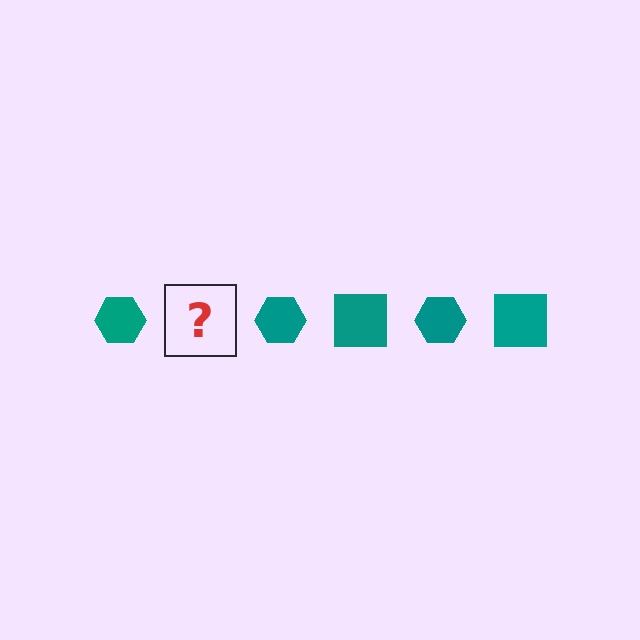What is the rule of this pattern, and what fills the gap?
The rule is that the pattern cycles through hexagon, square shapes in teal. The gap should be filled with a teal square.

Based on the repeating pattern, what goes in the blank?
The blank should be a teal square.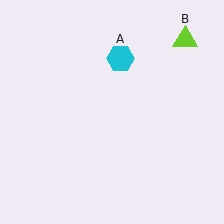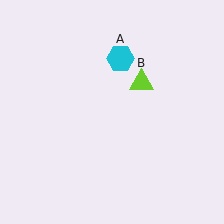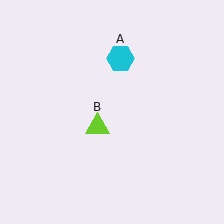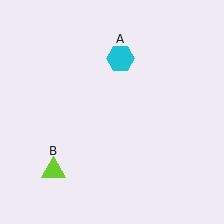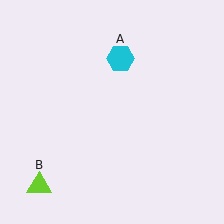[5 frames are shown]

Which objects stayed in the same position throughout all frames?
Cyan hexagon (object A) remained stationary.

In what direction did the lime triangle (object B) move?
The lime triangle (object B) moved down and to the left.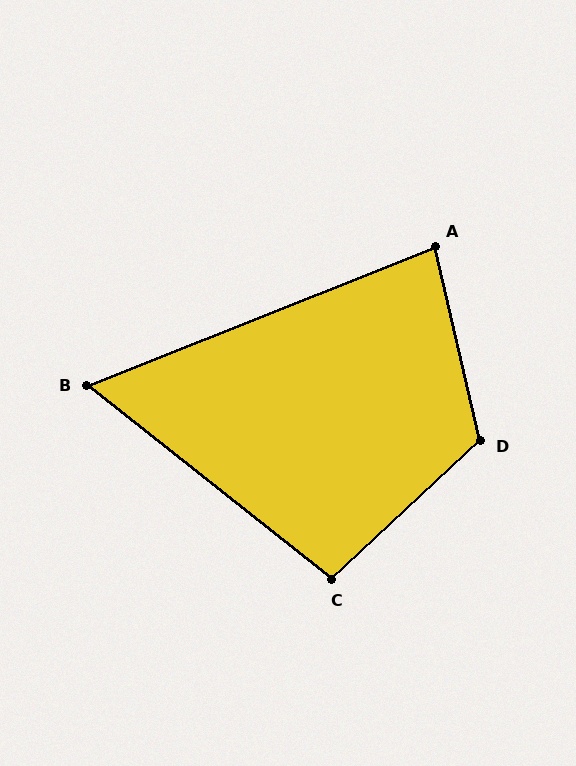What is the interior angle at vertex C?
Approximately 99 degrees (obtuse).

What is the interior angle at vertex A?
Approximately 81 degrees (acute).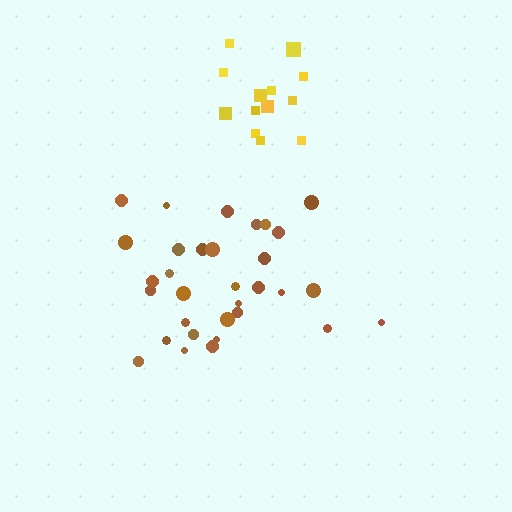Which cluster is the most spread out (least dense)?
Yellow.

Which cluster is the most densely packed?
Brown.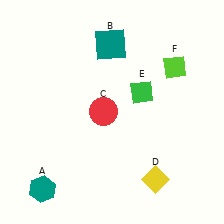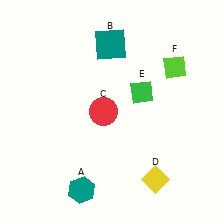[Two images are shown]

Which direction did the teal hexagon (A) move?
The teal hexagon (A) moved right.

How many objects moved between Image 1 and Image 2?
1 object moved between the two images.